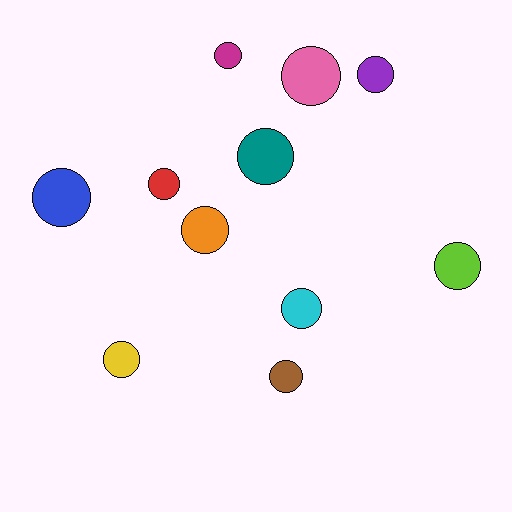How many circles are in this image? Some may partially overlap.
There are 11 circles.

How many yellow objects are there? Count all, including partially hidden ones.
There is 1 yellow object.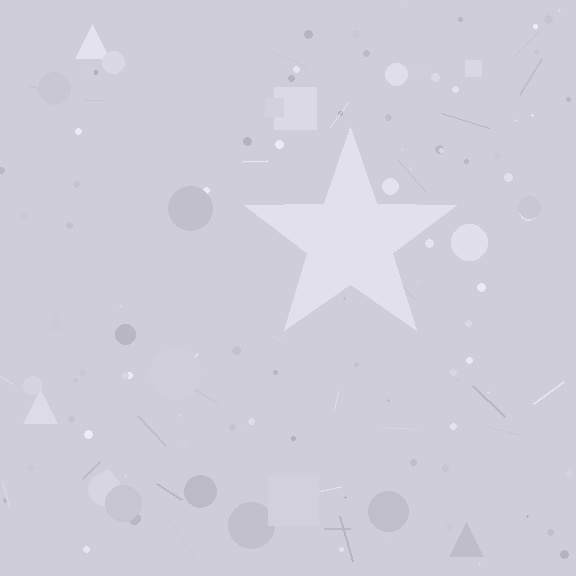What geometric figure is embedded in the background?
A star is embedded in the background.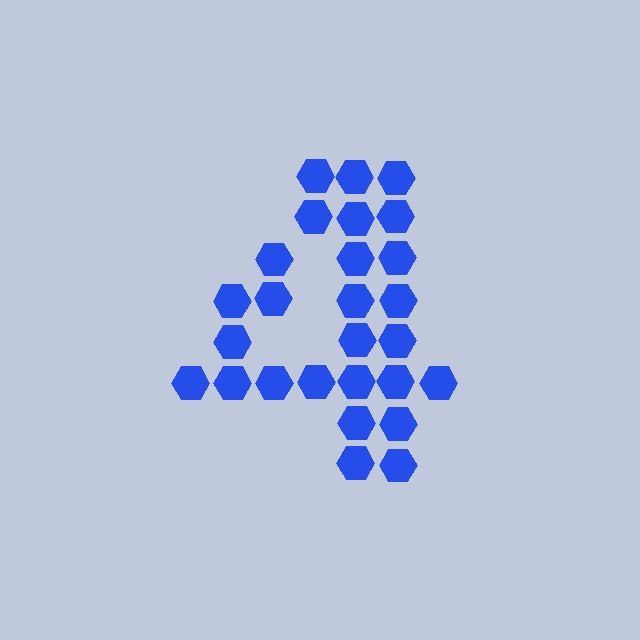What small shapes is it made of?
It is made of small hexagons.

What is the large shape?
The large shape is the digit 4.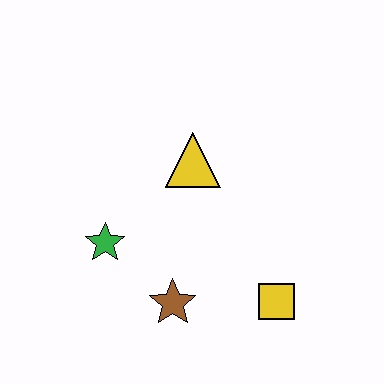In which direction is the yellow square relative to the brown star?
The yellow square is to the right of the brown star.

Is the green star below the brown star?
No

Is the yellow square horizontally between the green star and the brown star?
No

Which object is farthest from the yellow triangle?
The yellow square is farthest from the yellow triangle.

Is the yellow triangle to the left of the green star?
No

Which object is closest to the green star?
The brown star is closest to the green star.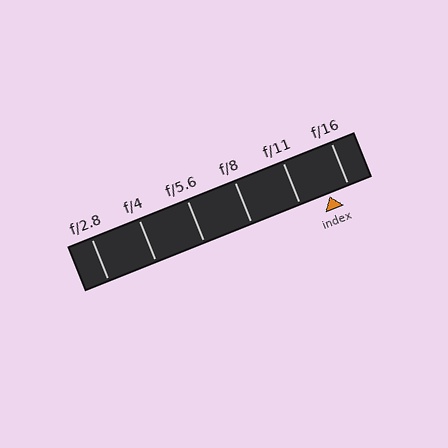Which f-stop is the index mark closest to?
The index mark is closest to f/16.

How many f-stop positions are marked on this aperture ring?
There are 6 f-stop positions marked.